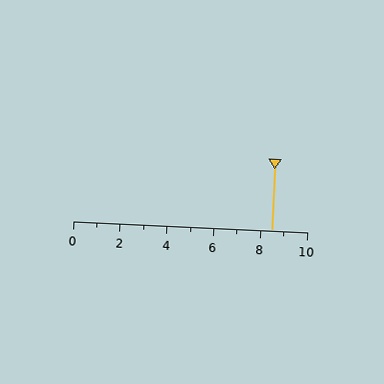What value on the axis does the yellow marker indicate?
The marker indicates approximately 8.5.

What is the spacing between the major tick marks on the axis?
The major ticks are spaced 2 apart.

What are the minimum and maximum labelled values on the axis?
The axis runs from 0 to 10.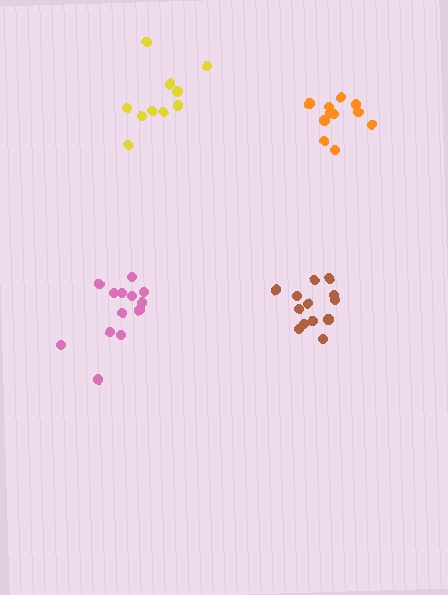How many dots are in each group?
Group 1: 11 dots, Group 2: 11 dots, Group 3: 13 dots, Group 4: 14 dots (49 total).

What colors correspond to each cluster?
The clusters are colored: orange, yellow, pink, brown.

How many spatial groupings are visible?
There are 4 spatial groupings.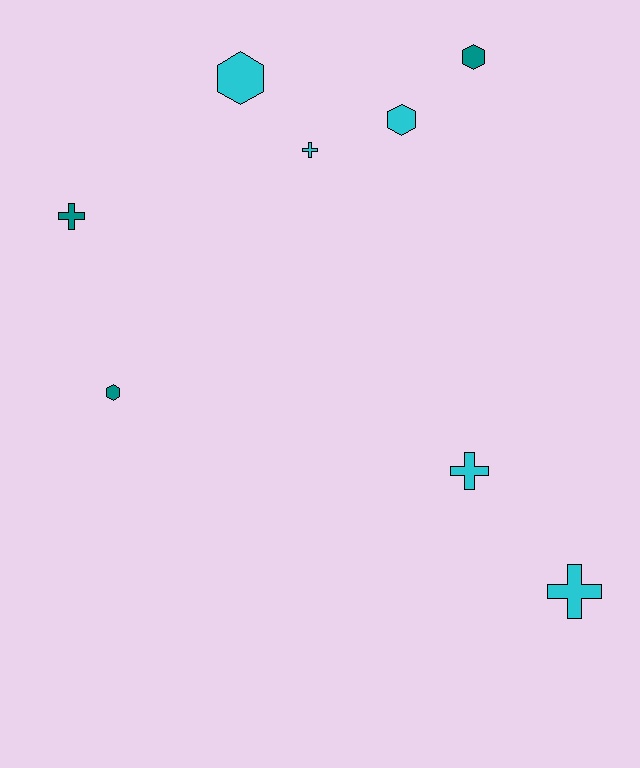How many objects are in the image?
There are 8 objects.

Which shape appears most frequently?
Cross, with 4 objects.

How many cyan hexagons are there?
There are 2 cyan hexagons.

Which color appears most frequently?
Cyan, with 5 objects.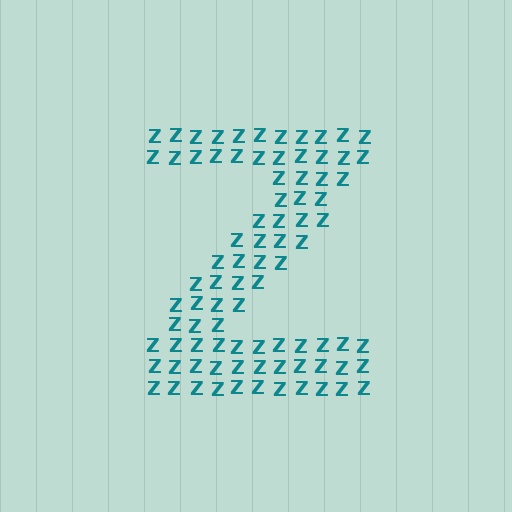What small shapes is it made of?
It is made of small letter Z's.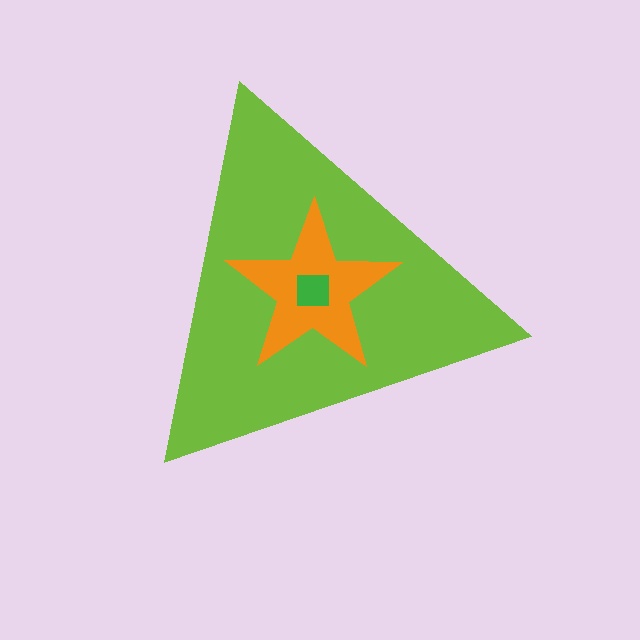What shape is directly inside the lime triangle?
The orange star.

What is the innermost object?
The green square.